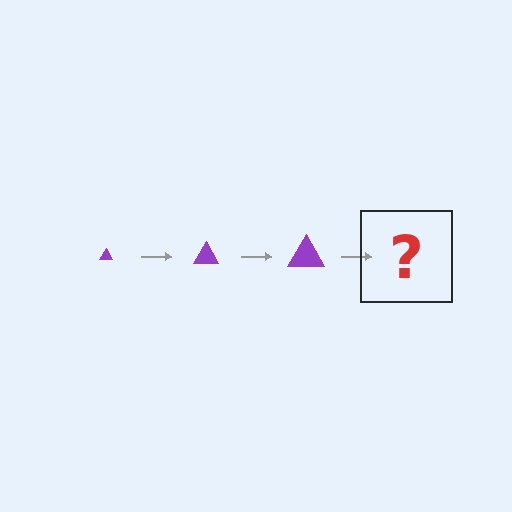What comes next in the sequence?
The next element should be a purple triangle, larger than the previous one.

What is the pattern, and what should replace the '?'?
The pattern is that the triangle gets progressively larger each step. The '?' should be a purple triangle, larger than the previous one.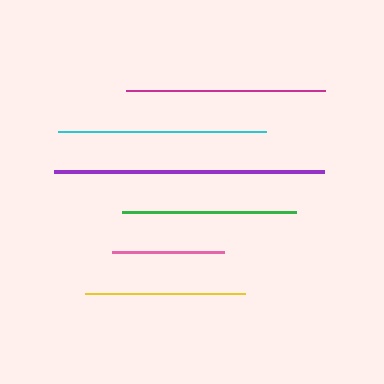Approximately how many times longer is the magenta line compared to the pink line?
The magenta line is approximately 1.8 times the length of the pink line.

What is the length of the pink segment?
The pink segment is approximately 112 pixels long.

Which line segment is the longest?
The purple line is the longest at approximately 269 pixels.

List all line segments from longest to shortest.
From longest to shortest: purple, cyan, magenta, green, yellow, pink.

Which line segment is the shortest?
The pink line is the shortest at approximately 112 pixels.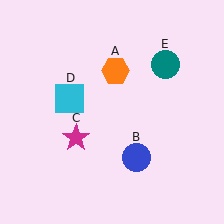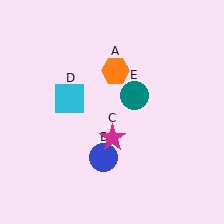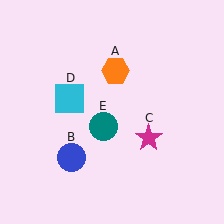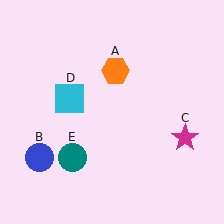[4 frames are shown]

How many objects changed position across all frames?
3 objects changed position: blue circle (object B), magenta star (object C), teal circle (object E).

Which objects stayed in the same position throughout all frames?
Orange hexagon (object A) and cyan square (object D) remained stationary.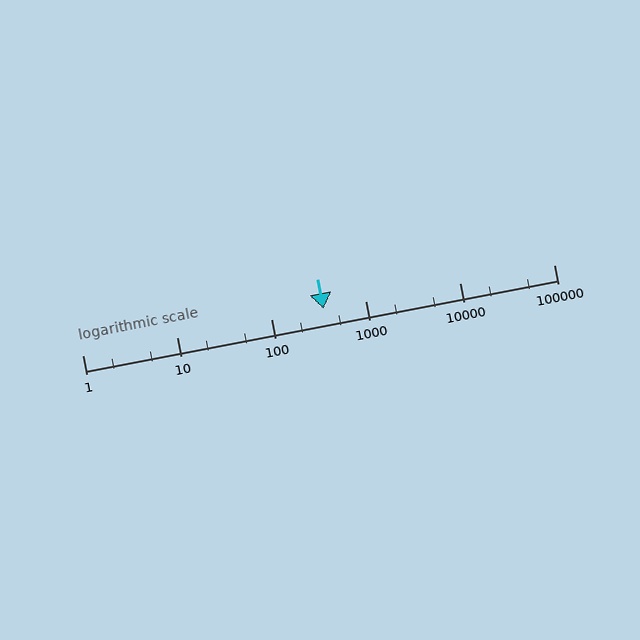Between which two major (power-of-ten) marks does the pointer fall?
The pointer is between 100 and 1000.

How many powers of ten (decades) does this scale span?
The scale spans 5 decades, from 1 to 100000.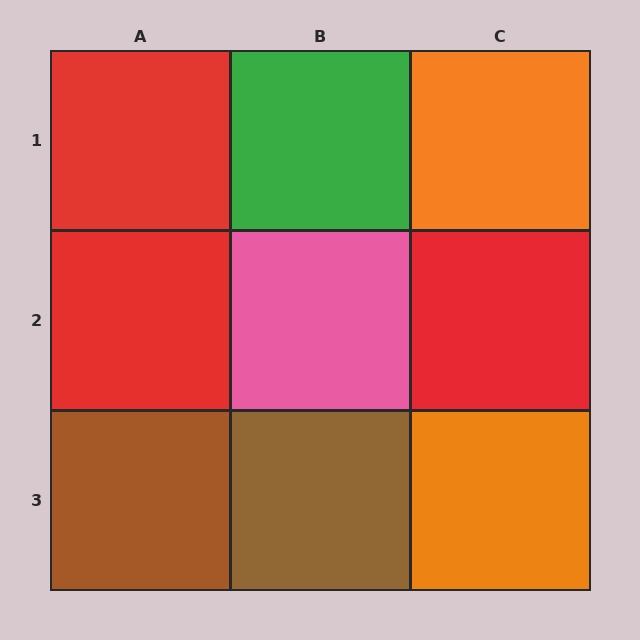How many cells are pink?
1 cell is pink.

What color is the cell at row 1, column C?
Orange.